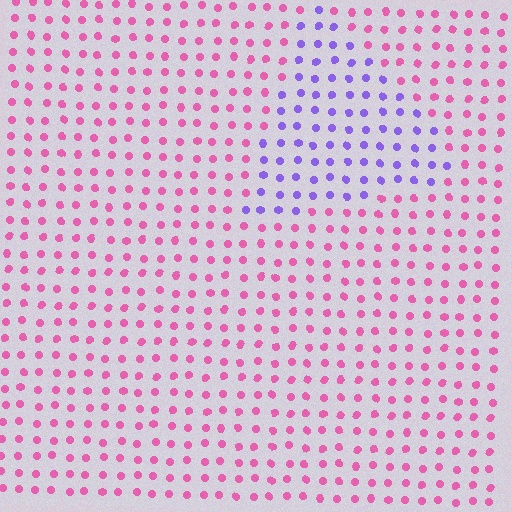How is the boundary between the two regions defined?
The boundary is defined purely by a slight shift in hue (about 65 degrees). Spacing, size, and orientation are identical on both sides.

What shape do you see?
I see a triangle.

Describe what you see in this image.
The image is filled with small pink elements in a uniform arrangement. A triangle-shaped region is visible where the elements are tinted to a slightly different hue, forming a subtle color boundary.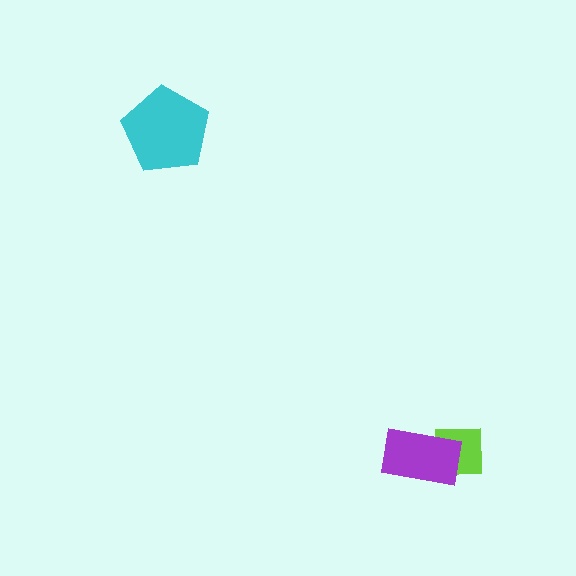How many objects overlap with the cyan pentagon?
0 objects overlap with the cyan pentagon.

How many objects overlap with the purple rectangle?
1 object overlaps with the purple rectangle.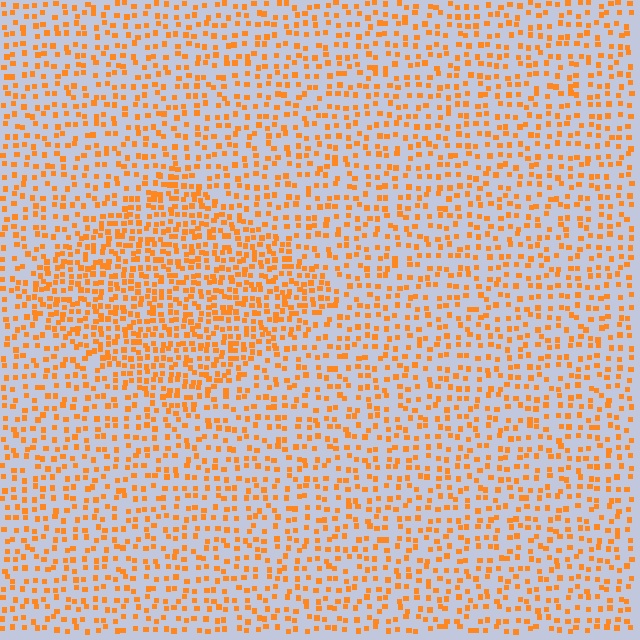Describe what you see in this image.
The image contains small orange elements arranged at two different densities. A diamond-shaped region is visible where the elements are more densely packed than the surrounding area.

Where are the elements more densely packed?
The elements are more densely packed inside the diamond boundary.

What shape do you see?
I see a diamond.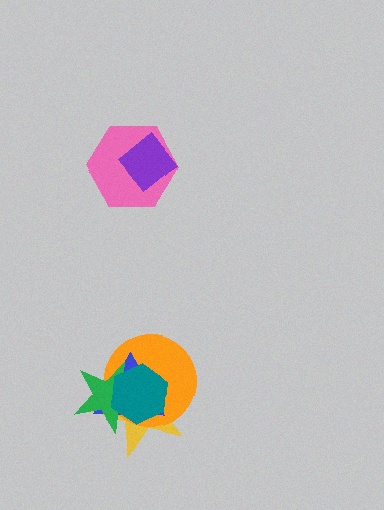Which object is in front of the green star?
The teal hexagon is in front of the green star.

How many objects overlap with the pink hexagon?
1 object overlaps with the pink hexagon.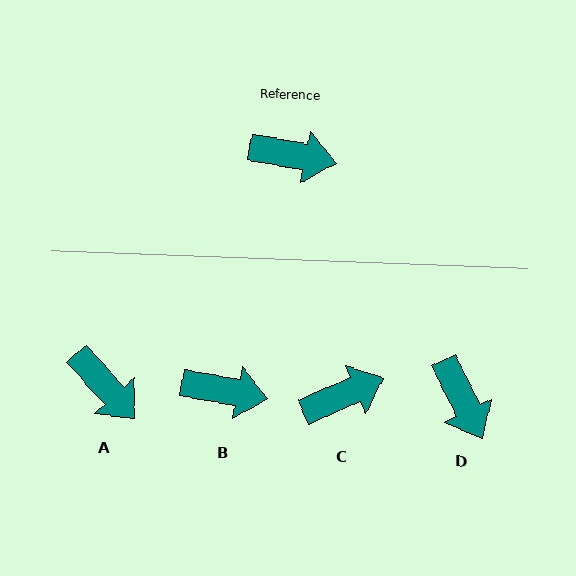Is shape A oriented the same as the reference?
No, it is off by about 37 degrees.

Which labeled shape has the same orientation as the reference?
B.